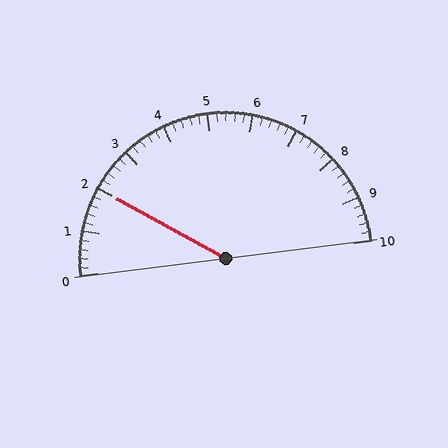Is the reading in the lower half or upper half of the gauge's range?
The reading is in the lower half of the range (0 to 10).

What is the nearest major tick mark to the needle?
The nearest major tick mark is 2.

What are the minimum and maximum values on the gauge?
The gauge ranges from 0 to 10.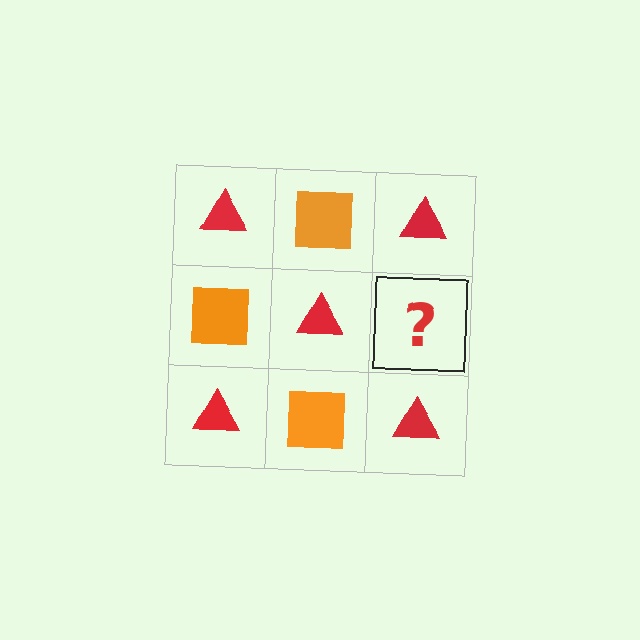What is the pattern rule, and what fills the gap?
The rule is that it alternates red triangle and orange square in a checkerboard pattern. The gap should be filled with an orange square.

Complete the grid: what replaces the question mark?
The question mark should be replaced with an orange square.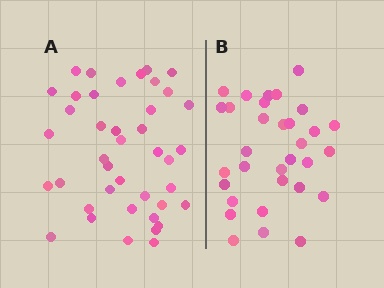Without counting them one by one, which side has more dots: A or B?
Region A (the left region) has more dots.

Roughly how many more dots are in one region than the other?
Region A has roughly 8 or so more dots than region B.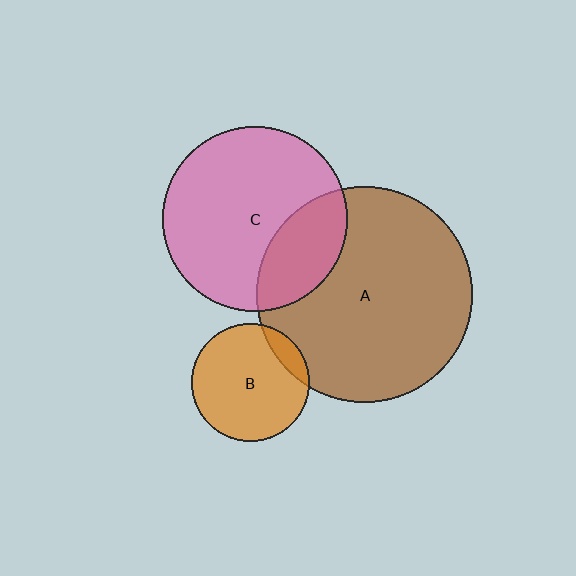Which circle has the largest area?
Circle A (brown).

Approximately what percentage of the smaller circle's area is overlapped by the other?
Approximately 10%.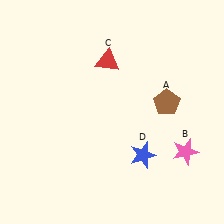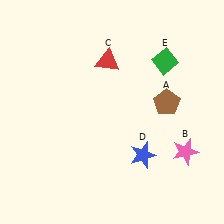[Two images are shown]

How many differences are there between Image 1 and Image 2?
There is 1 difference between the two images.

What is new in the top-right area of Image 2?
A green diamond (E) was added in the top-right area of Image 2.